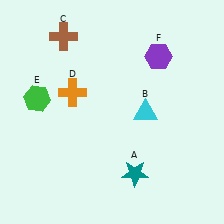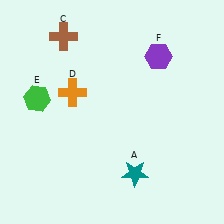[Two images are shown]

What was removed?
The cyan triangle (B) was removed in Image 2.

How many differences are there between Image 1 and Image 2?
There is 1 difference between the two images.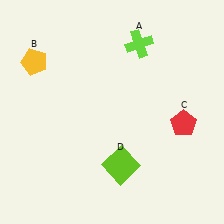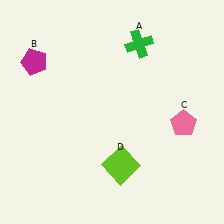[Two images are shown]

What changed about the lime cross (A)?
In Image 1, A is lime. In Image 2, it changed to green.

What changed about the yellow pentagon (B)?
In Image 1, B is yellow. In Image 2, it changed to magenta.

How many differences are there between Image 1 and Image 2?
There are 3 differences between the two images.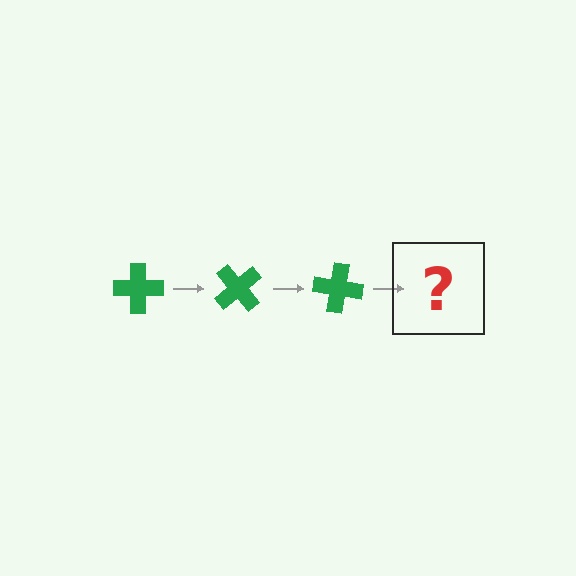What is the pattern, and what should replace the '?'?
The pattern is that the cross rotates 50 degrees each step. The '?' should be a green cross rotated 150 degrees.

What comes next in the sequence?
The next element should be a green cross rotated 150 degrees.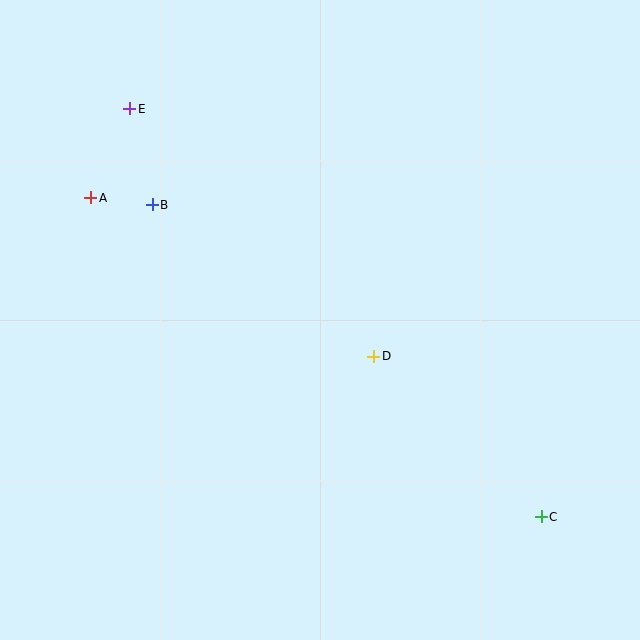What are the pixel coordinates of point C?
Point C is at (541, 517).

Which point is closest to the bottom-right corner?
Point C is closest to the bottom-right corner.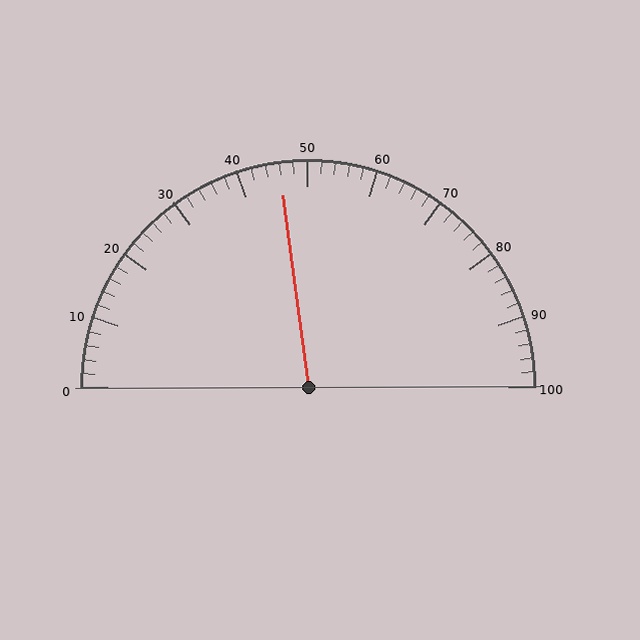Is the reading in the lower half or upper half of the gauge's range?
The reading is in the lower half of the range (0 to 100).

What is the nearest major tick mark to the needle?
The nearest major tick mark is 50.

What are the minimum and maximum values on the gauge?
The gauge ranges from 0 to 100.